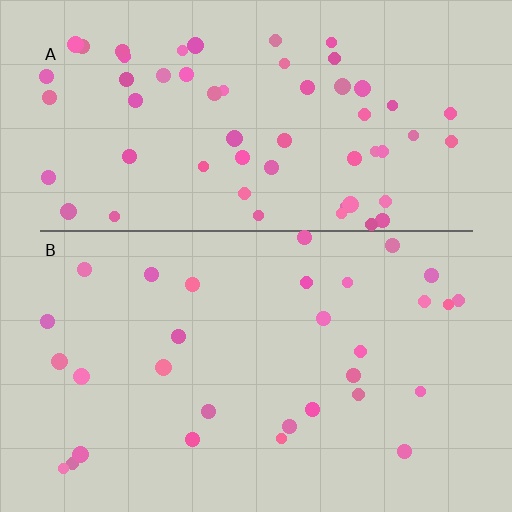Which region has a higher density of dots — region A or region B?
A (the top).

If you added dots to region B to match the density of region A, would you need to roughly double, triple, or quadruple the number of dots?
Approximately double.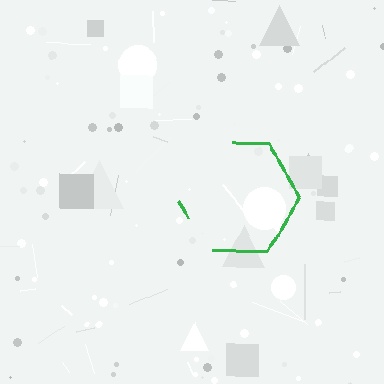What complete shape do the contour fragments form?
The contour fragments form a hexagon.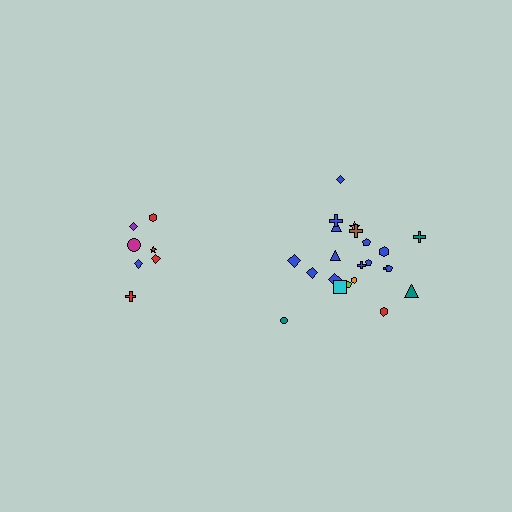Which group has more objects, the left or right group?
The right group.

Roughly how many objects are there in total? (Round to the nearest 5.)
Roughly 30 objects in total.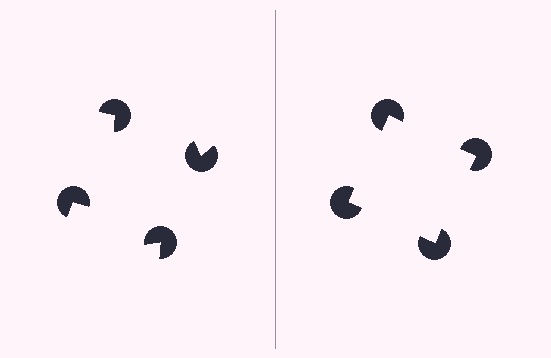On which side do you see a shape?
An illusory square appears on the right side. On the left side the wedge cuts are rotated, so no coherent shape forms.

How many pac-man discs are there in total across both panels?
8 — 4 on each side.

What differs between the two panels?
The pac-man discs are positioned identically on both sides; only the wedge orientations differ. On the right they align to a square; on the left they are misaligned.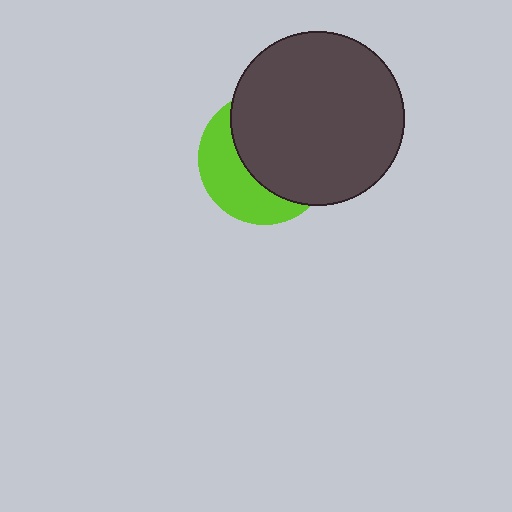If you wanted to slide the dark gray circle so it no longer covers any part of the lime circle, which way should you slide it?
Slide it toward the upper-right — that is the most direct way to separate the two shapes.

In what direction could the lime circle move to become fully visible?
The lime circle could move toward the lower-left. That would shift it out from behind the dark gray circle entirely.